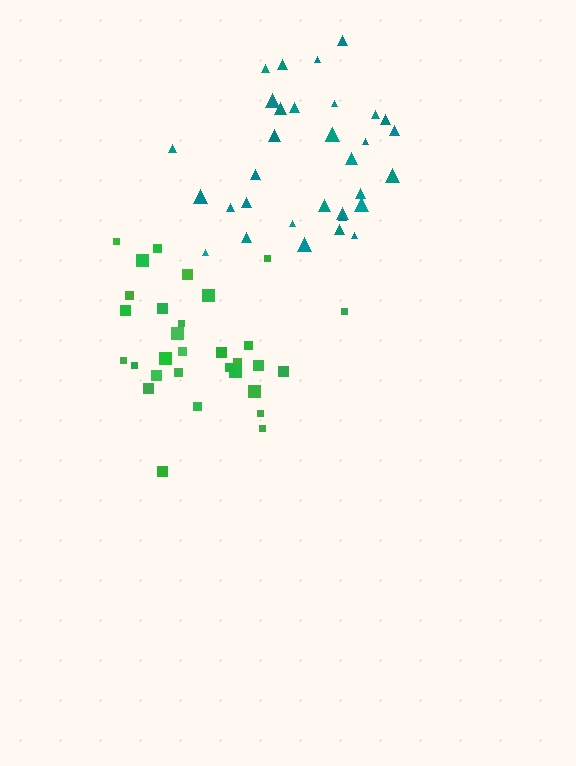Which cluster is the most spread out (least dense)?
Teal.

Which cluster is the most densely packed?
Green.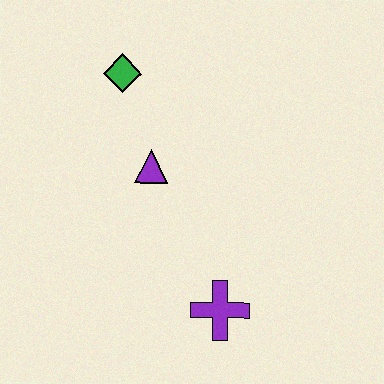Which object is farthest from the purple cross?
The green diamond is farthest from the purple cross.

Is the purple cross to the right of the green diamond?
Yes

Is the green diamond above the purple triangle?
Yes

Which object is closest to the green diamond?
The purple triangle is closest to the green diamond.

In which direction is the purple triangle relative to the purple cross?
The purple triangle is above the purple cross.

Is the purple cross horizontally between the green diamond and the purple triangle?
No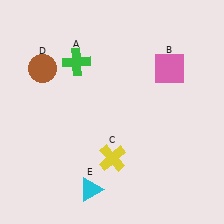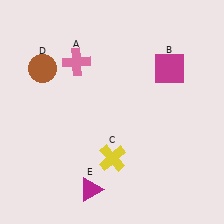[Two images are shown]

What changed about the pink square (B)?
In Image 1, B is pink. In Image 2, it changed to magenta.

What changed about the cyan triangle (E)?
In Image 1, E is cyan. In Image 2, it changed to magenta.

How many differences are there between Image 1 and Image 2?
There are 3 differences between the two images.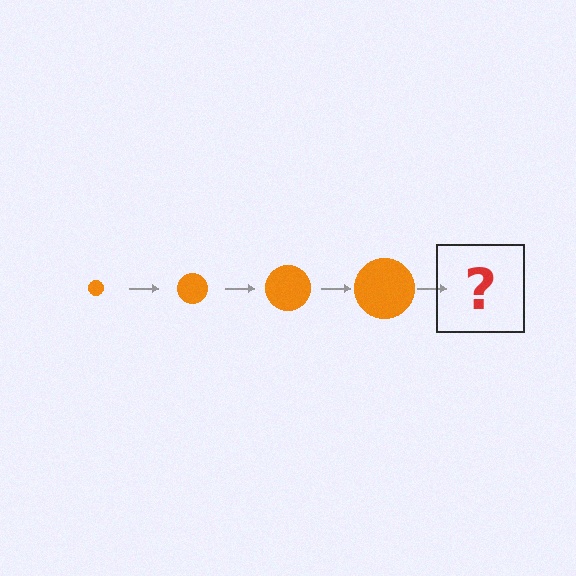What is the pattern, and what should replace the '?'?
The pattern is that the circle gets progressively larger each step. The '?' should be an orange circle, larger than the previous one.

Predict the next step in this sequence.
The next step is an orange circle, larger than the previous one.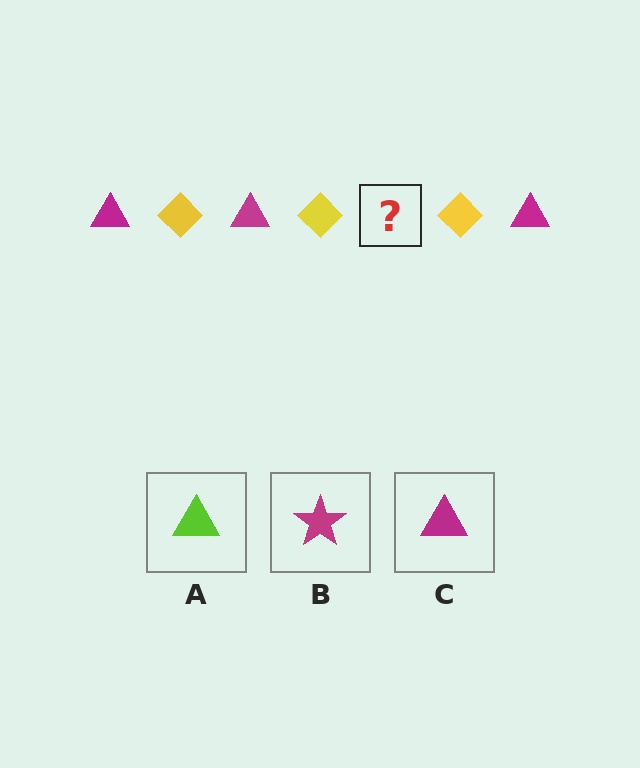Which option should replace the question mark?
Option C.